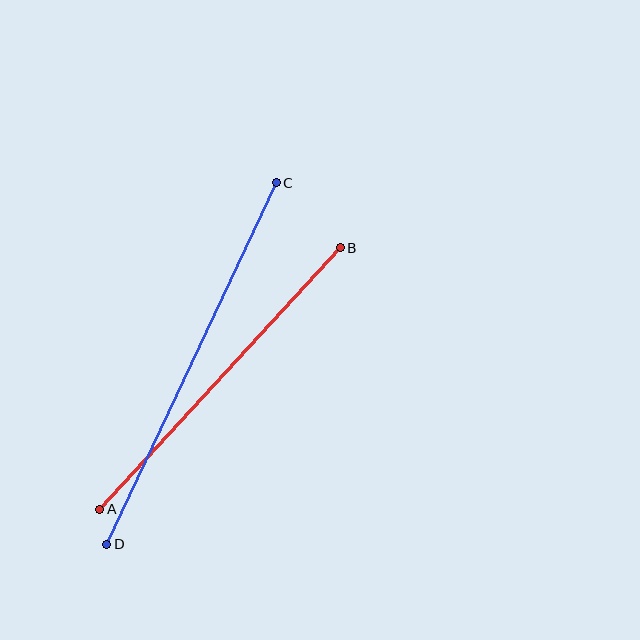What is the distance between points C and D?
The distance is approximately 399 pixels.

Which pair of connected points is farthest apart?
Points C and D are farthest apart.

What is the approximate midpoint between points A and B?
The midpoint is at approximately (220, 379) pixels.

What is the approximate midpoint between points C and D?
The midpoint is at approximately (191, 363) pixels.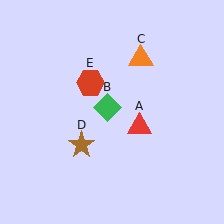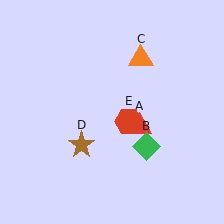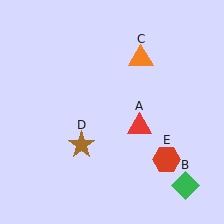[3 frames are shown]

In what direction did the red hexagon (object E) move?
The red hexagon (object E) moved down and to the right.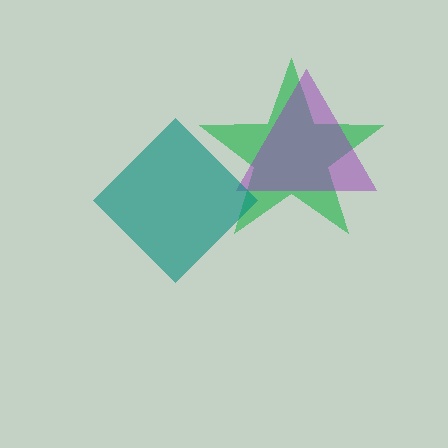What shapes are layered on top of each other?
The layered shapes are: a green star, a purple triangle, a teal diamond.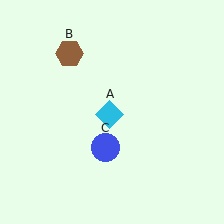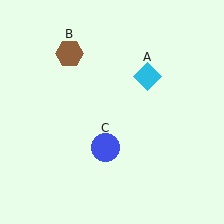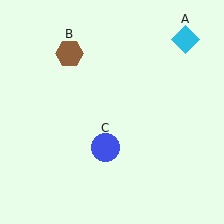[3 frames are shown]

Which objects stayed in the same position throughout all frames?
Brown hexagon (object B) and blue circle (object C) remained stationary.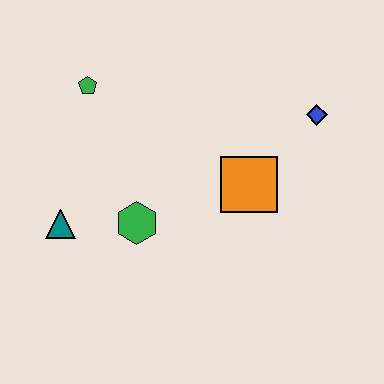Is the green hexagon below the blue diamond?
Yes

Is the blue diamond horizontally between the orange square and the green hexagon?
No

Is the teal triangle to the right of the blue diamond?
No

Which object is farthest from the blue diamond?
The teal triangle is farthest from the blue diamond.